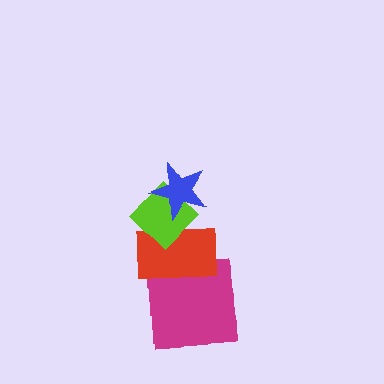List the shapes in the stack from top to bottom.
From top to bottom: the blue star, the lime diamond, the red rectangle, the magenta square.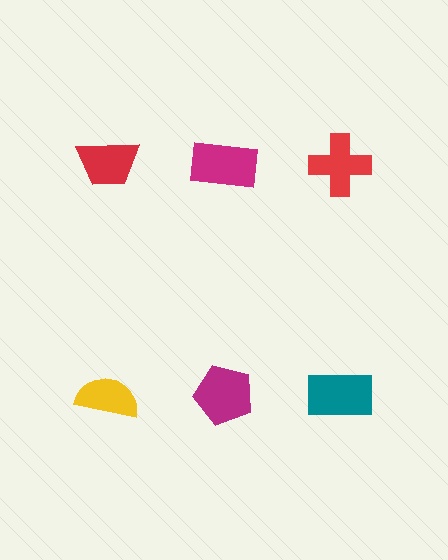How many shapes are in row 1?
3 shapes.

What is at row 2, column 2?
A magenta pentagon.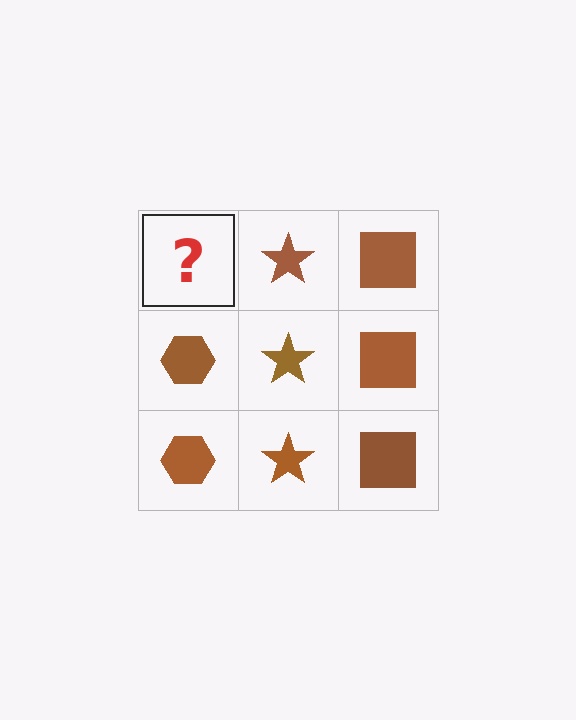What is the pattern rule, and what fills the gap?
The rule is that each column has a consistent shape. The gap should be filled with a brown hexagon.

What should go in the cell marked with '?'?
The missing cell should contain a brown hexagon.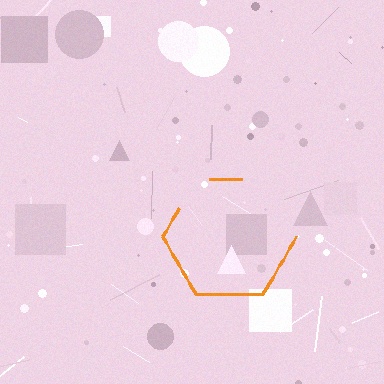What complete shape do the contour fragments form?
The contour fragments form a hexagon.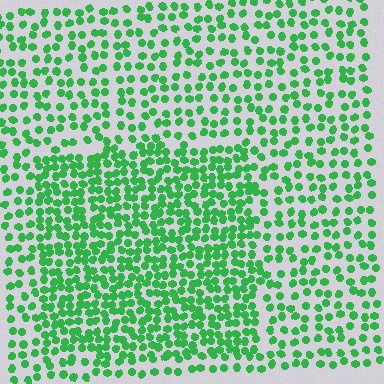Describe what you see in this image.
The image contains small green elements arranged at two different densities. A rectangle-shaped region is visible where the elements are more densely packed than the surrounding area.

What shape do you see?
I see a rectangle.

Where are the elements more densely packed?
The elements are more densely packed inside the rectangle boundary.